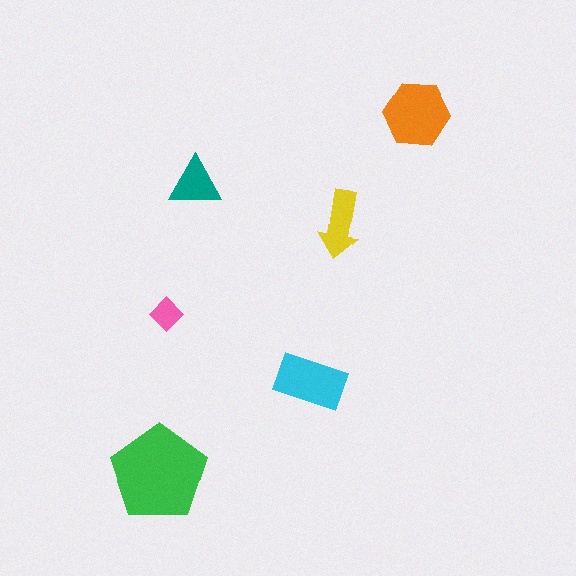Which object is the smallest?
The pink diamond.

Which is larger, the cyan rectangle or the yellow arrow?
The cyan rectangle.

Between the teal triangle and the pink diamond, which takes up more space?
The teal triangle.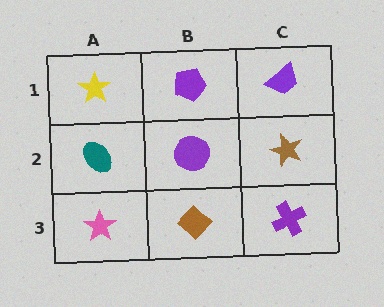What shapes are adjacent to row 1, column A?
A teal ellipse (row 2, column A), a purple pentagon (row 1, column B).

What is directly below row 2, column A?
A pink star.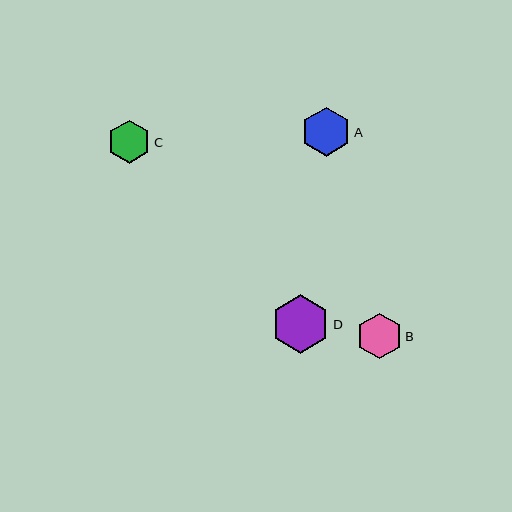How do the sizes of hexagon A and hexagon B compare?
Hexagon A and hexagon B are approximately the same size.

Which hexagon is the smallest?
Hexagon C is the smallest with a size of approximately 43 pixels.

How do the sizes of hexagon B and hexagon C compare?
Hexagon B and hexagon C are approximately the same size.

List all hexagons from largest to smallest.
From largest to smallest: D, A, B, C.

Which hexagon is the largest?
Hexagon D is the largest with a size of approximately 58 pixels.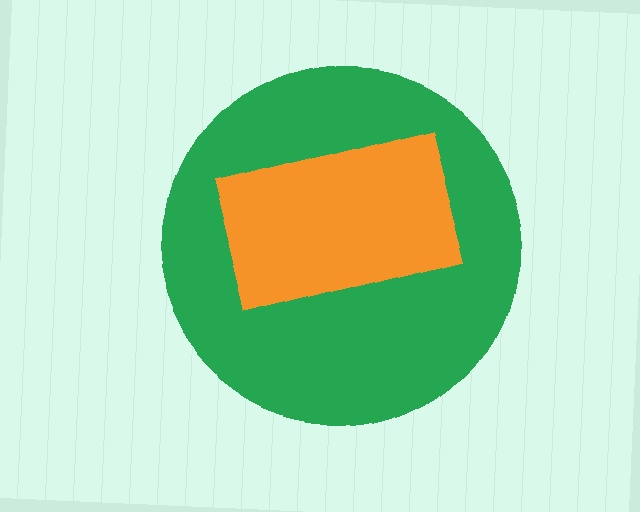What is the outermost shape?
The green circle.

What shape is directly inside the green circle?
The orange rectangle.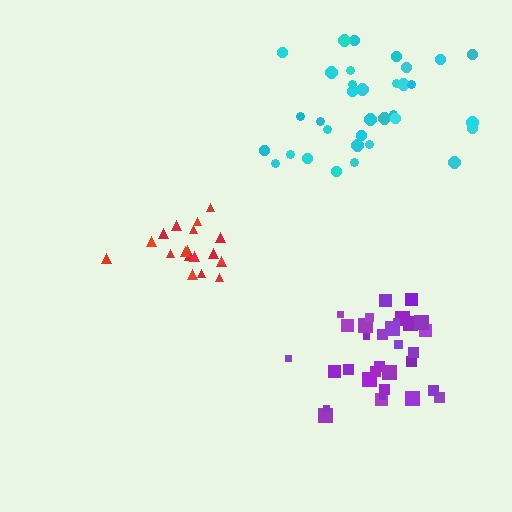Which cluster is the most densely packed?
Red.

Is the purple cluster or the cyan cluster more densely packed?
Purple.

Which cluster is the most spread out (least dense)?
Cyan.